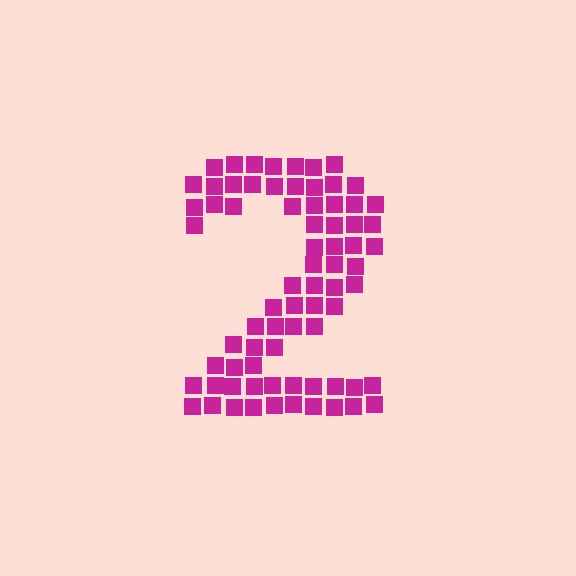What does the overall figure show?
The overall figure shows the digit 2.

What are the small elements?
The small elements are squares.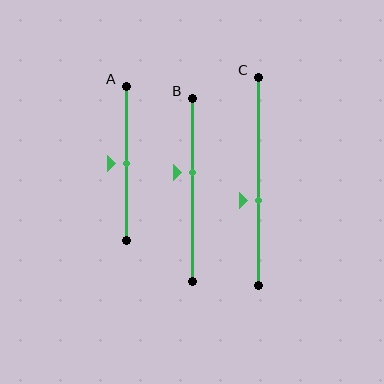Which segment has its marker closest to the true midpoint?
Segment A has its marker closest to the true midpoint.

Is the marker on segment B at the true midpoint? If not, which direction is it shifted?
No, the marker on segment B is shifted upward by about 9% of the segment length.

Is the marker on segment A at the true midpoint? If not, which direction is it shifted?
Yes, the marker on segment A is at the true midpoint.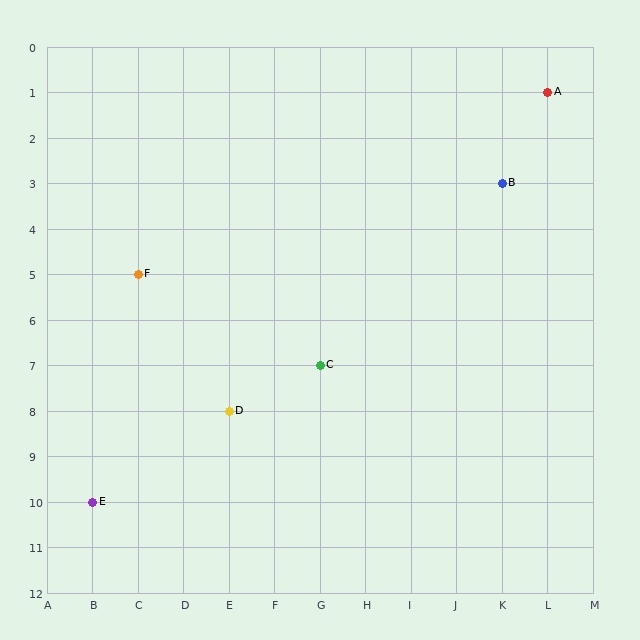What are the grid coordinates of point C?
Point C is at grid coordinates (G, 7).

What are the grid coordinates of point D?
Point D is at grid coordinates (E, 8).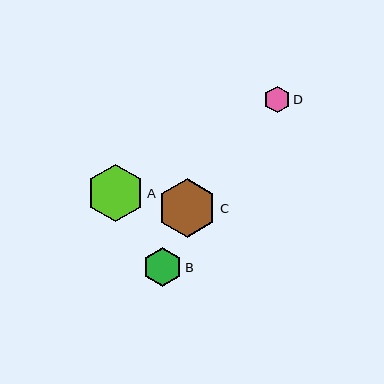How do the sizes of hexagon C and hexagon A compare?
Hexagon C and hexagon A are approximately the same size.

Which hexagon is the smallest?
Hexagon D is the smallest with a size of approximately 26 pixels.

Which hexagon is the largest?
Hexagon C is the largest with a size of approximately 59 pixels.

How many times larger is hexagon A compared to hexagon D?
Hexagon A is approximately 2.2 times the size of hexagon D.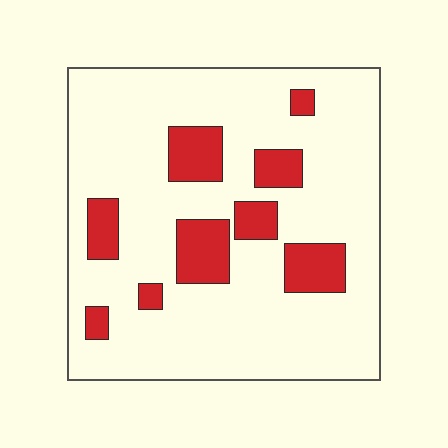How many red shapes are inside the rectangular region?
9.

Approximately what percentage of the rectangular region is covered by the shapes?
Approximately 20%.